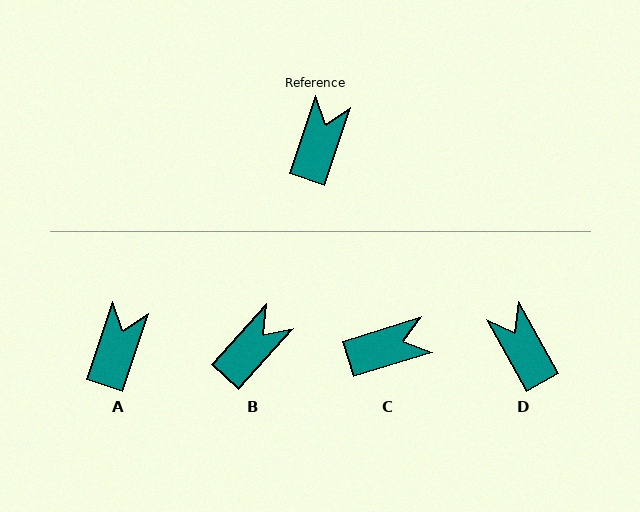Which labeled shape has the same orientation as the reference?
A.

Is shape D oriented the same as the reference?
No, it is off by about 47 degrees.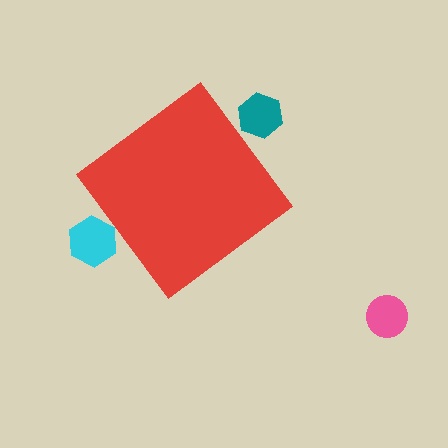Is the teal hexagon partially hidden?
Yes, the teal hexagon is partially hidden behind the red diamond.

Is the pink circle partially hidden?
No, the pink circle is fully visible.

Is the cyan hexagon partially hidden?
Yes, the cyan hexagon is partially hidden behind the red diamond.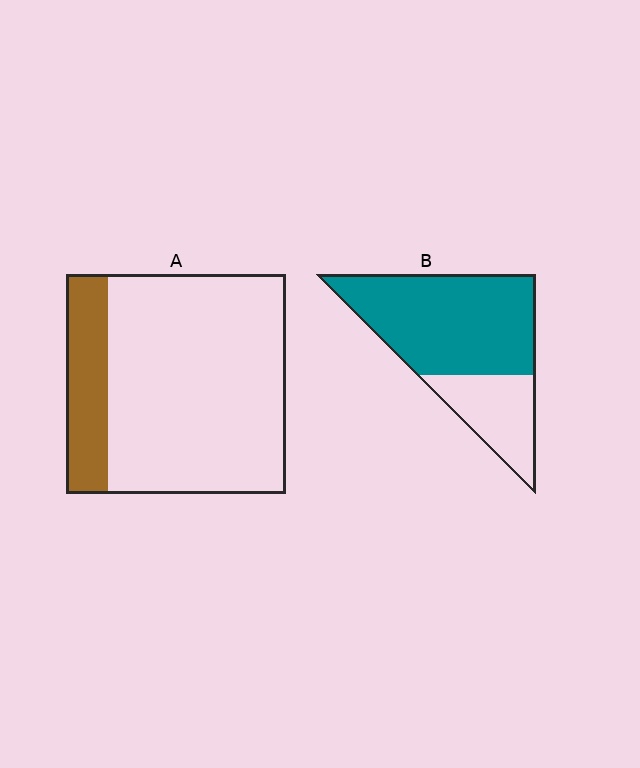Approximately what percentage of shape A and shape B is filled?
A is approximately 20% and B is approximately 70%.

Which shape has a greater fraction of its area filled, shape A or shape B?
Shape B.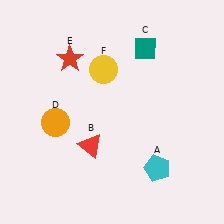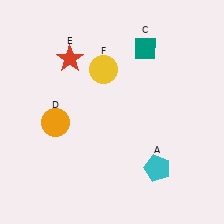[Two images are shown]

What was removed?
The red triangle (B) was removed in Image 2.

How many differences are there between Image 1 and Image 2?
There is 1 difference between the two images.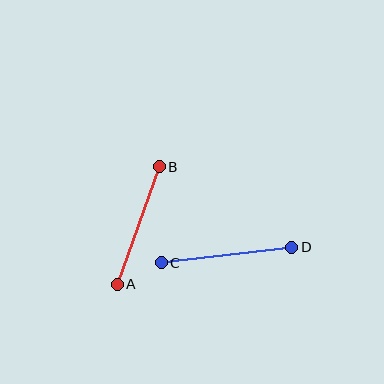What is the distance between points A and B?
The distance is approximately 125 pixels.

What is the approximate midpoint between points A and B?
The midpoint is at approximately (138, 226) pixels.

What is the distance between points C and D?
The distance is approximately 132 pixels.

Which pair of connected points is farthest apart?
Points C and D are farthest apart.